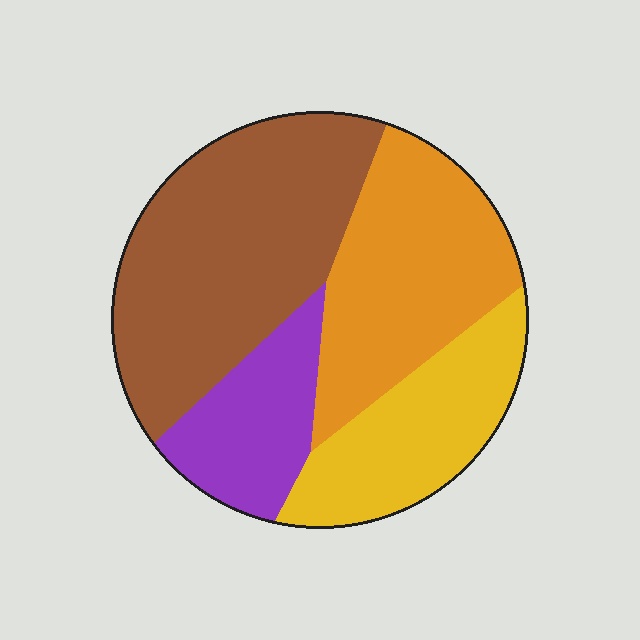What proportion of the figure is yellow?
Yellow takes up about one fifth (1/5) of the figure.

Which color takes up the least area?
Purple, at roughly 15%.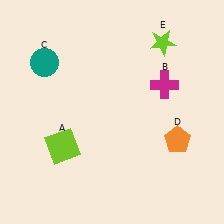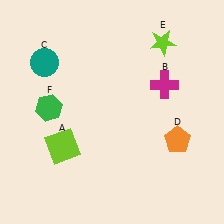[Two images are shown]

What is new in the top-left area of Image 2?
A green hexagon (F) was added in the top-left area of Image 2.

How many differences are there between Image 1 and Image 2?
There is 1 difference between the two images.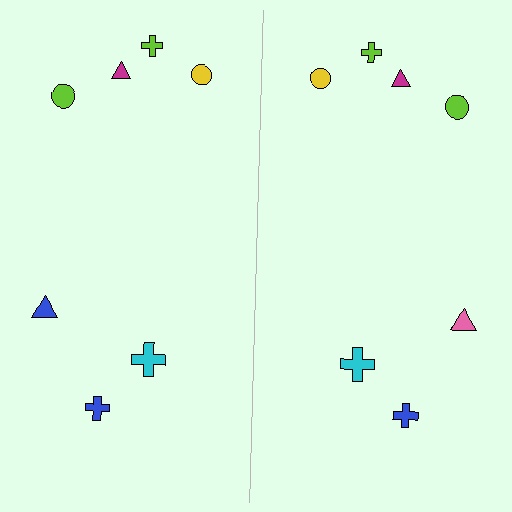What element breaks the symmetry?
The pink triangle on the right side breaks the symmetry — its mirror counterpart is blue.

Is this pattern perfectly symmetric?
No, the pattern is not perfectly symmetric. The pink triangle on the right side breaks the symmetry — its mirror counterpart is blue.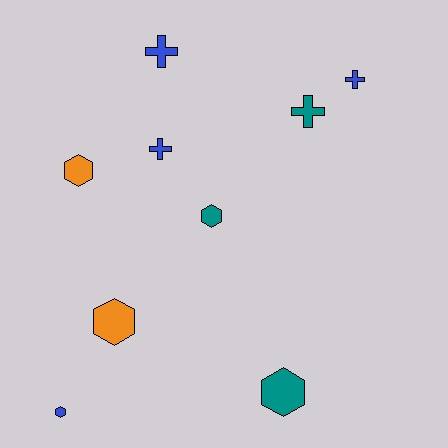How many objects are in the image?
There are 9 objects.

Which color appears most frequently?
Blue, with 4 objects.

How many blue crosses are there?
There are 3 blue crosses.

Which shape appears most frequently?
Hexagon, with 5 objects.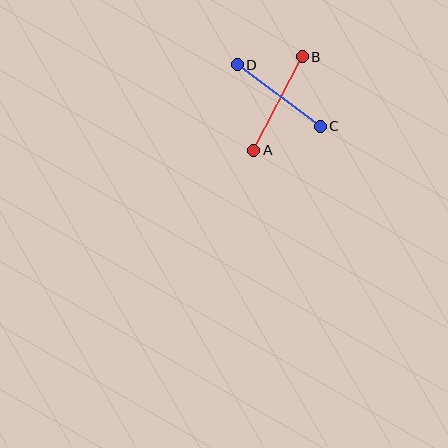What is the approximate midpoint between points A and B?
The midpoint is at approximately (278, 104) pixels.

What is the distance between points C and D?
The distance is approximately 103 pixels.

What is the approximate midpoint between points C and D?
The midpoint is at approximately (279, 95) pixels.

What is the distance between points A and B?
The distance is approximately 105 pixels.